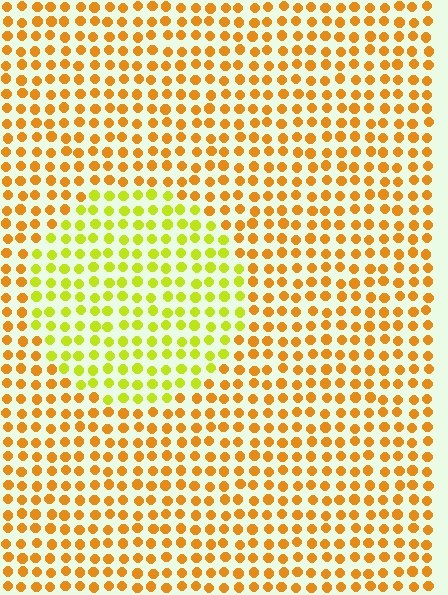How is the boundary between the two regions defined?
The boundary is defined purely by a slight shift in hue (about 38 degrees). Spacing, size, and orientation are identical on both sides.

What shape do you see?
I see a circle.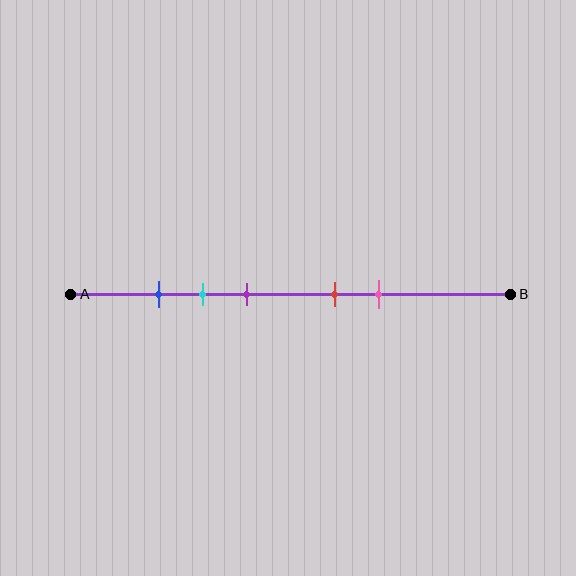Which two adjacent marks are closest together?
The blue and cyan marks are the closest adjacent pair.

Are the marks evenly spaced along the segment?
No, the marks are not evenly spaced.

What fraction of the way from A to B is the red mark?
The red mark is approximately 60% (0.6) of the way from A to B.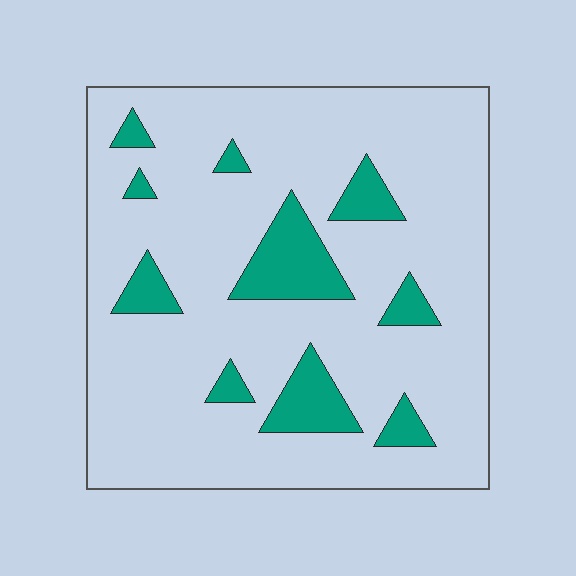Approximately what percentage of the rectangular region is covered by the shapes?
Approximately 15%.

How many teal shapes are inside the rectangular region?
10.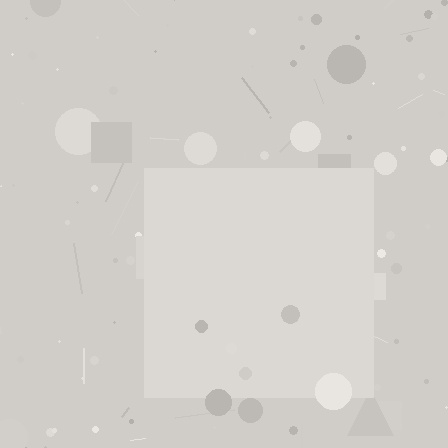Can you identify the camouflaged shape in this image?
The camouflaged shape is a square.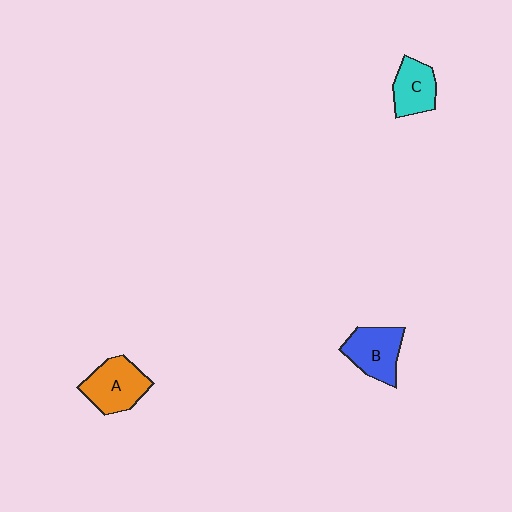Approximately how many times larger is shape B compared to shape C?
Approximately 1.3 times.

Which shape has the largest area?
Shape A (orange).